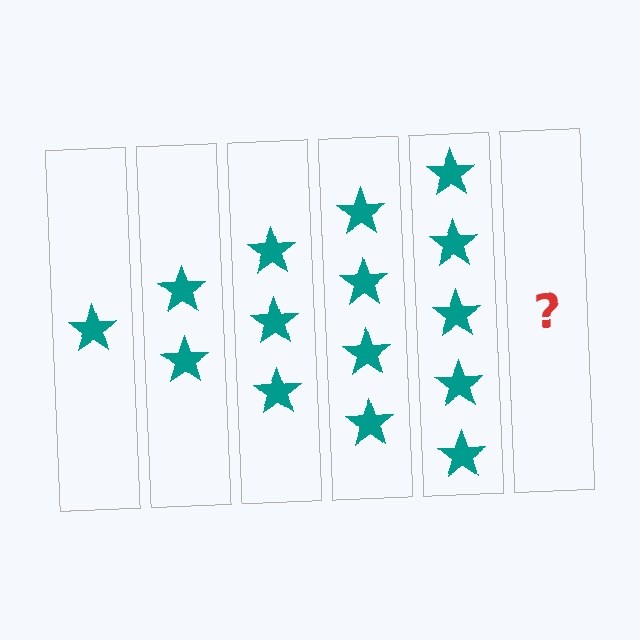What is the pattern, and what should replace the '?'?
The pattern is that each step adds one more star. The '?' should be 6 stars.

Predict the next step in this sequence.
The next step is 6 stars.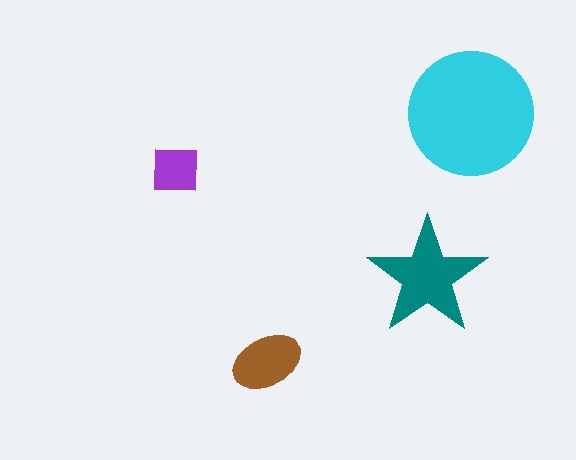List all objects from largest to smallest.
The cyan circle, the teal star, the brown ellipse, the purple square.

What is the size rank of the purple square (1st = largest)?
4th.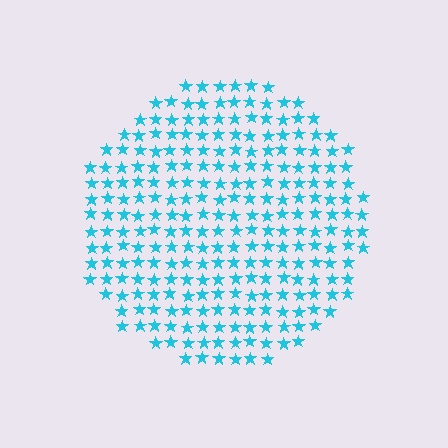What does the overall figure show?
The overall figure shows a circle.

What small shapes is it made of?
It is made of small stars.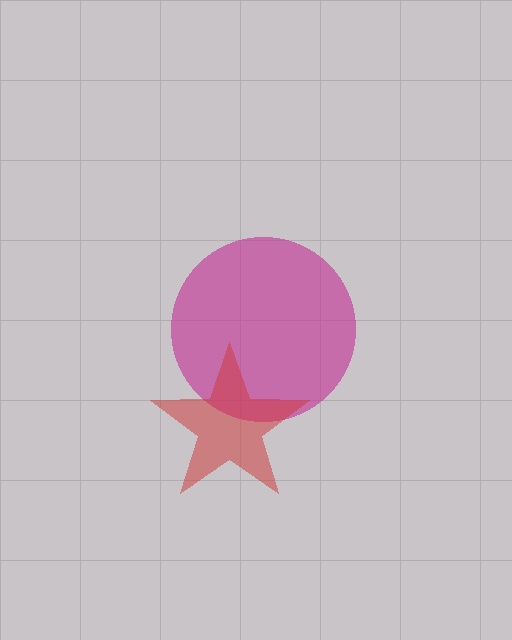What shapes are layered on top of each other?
The layered shapes are: a magenta circle, a red star.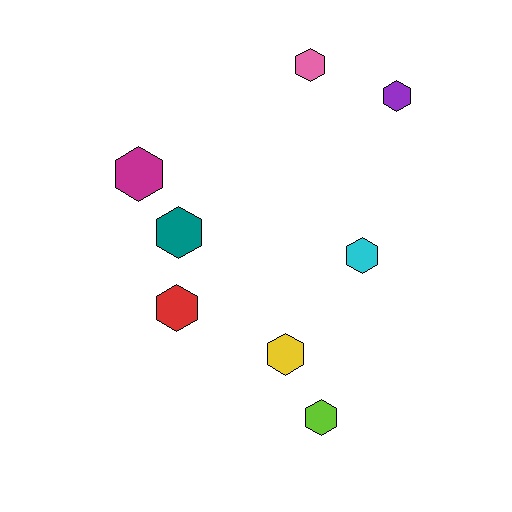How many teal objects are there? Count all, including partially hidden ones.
There is 1 teal object.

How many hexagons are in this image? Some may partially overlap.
There are 8 hexagons.